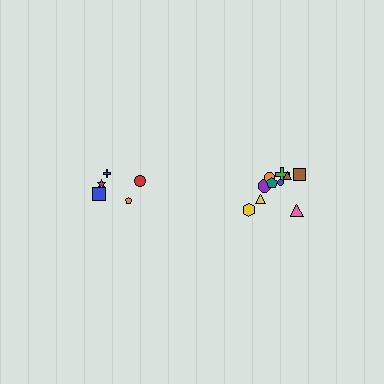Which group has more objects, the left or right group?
The right group.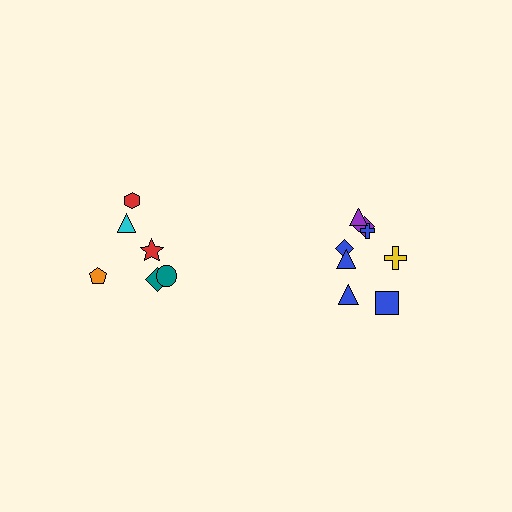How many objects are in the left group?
There are 6 objects.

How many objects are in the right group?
There are 8 objects.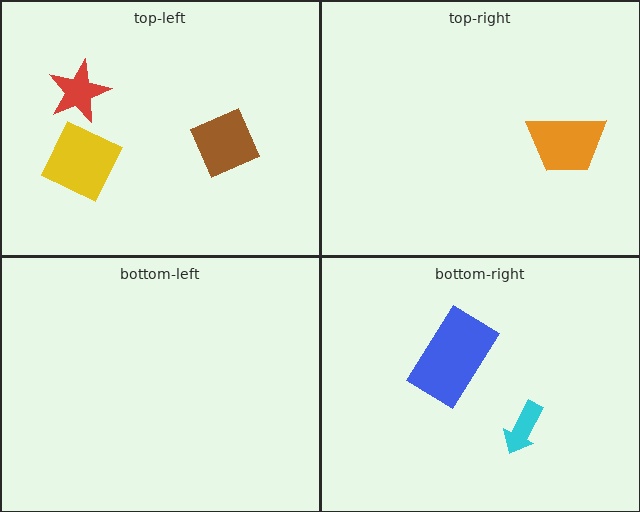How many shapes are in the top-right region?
1.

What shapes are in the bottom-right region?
The blue rectangle, the cyan arrow.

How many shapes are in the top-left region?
3.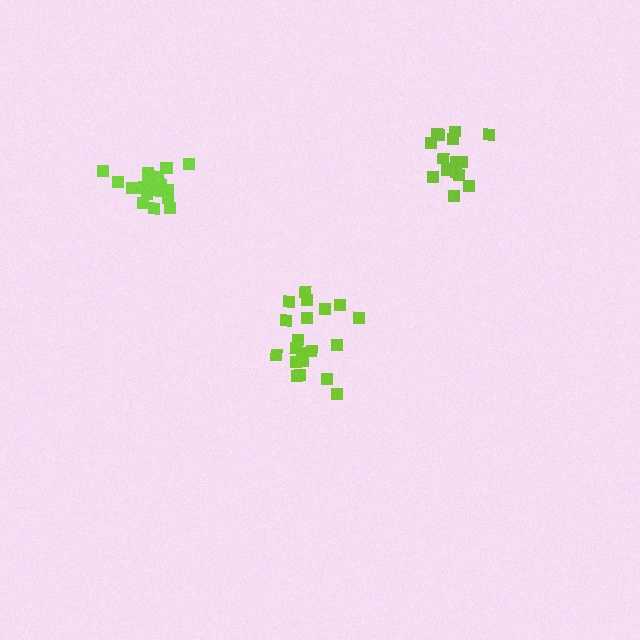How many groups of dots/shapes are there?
There are 3 groups.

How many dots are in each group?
Group 1: 16 dots, Group 2: 20 dots, Group 3: 21 dots (57 total).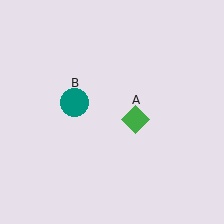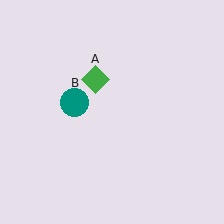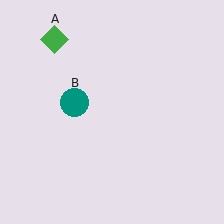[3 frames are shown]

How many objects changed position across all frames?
1 object changed position: green diamond (object A).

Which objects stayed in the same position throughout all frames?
Teal circle (object B) remained stationary.